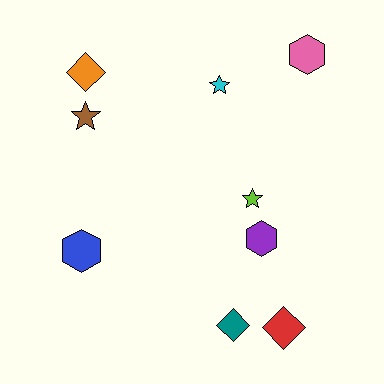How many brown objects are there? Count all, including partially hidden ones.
There is 1 brown object.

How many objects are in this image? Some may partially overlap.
There are 9 objects.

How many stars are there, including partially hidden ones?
There are 3 stars.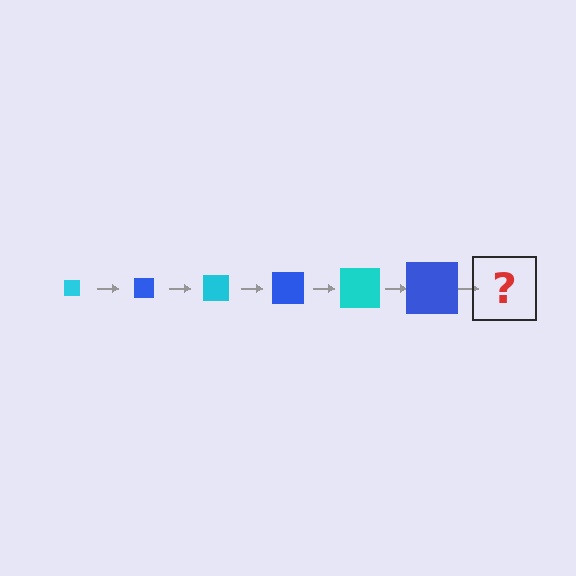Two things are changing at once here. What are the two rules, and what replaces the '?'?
The two rules are that the square grows larger each step and the color cycles through cyan and blue. The '?' should be a cyan square, larger than the previous one.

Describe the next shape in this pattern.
It should be a cyan square, larger than the previous one.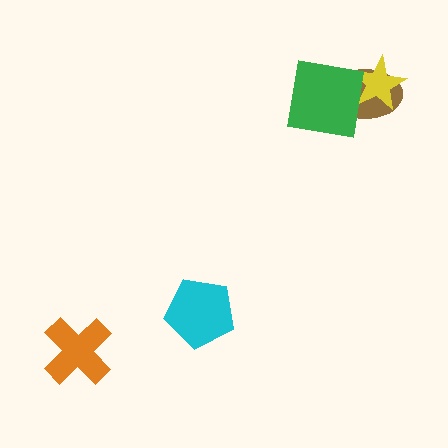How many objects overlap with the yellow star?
2 objects overlap with the yellow star.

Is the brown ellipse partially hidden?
Yes, it is partially covered by another shape.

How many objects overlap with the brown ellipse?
2 objects overlap with the brown ellipse.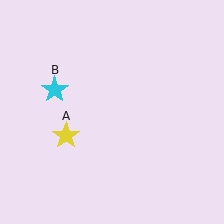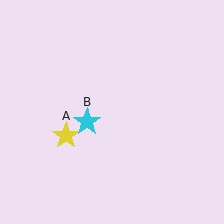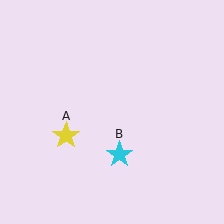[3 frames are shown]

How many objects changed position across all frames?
1 object changed position: cyan star (object B).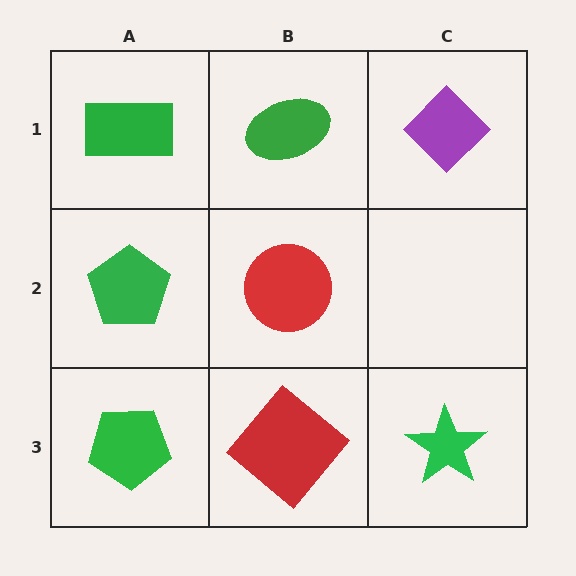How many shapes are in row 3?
3 shapes.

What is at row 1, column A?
A green rectangle.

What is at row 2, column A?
A green pentagon.